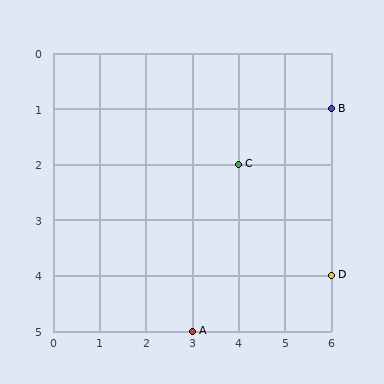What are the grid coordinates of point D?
Point D is at grid coordinates (6, 4).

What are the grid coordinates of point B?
Point B is at grid coordinates (6, 1).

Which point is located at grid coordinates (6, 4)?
Point D is at (6, 4).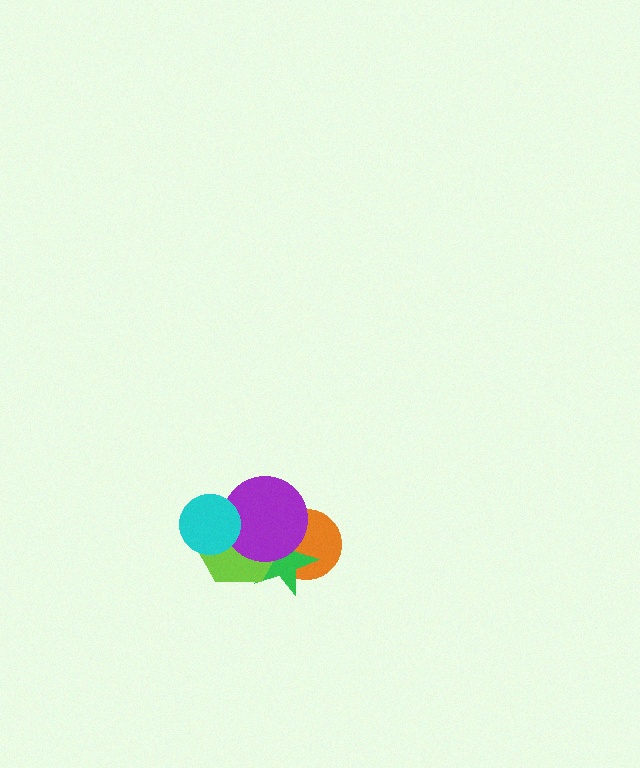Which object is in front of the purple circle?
The cyan circle is in front of the purple circle.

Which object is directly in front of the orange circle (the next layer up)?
The green star is directly in front of the orange circle.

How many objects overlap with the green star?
3 objects overlap with the green star.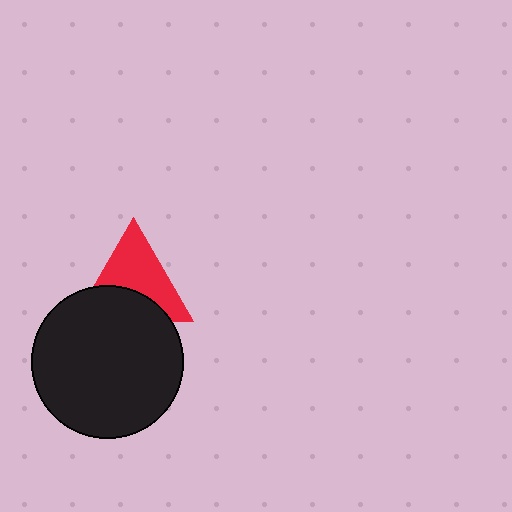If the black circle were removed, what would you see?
You would see the complete red triangle.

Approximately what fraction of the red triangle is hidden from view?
Roughly 40% of the red triangle is hidden behind the black circle.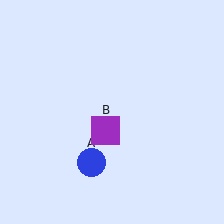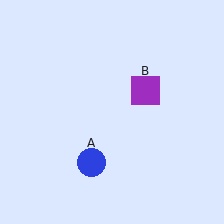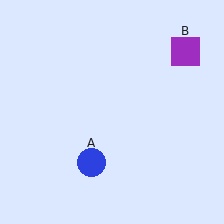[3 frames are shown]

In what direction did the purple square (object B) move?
The purple square (object B) moved up and to the right.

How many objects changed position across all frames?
1 object changed position: purple square (object B).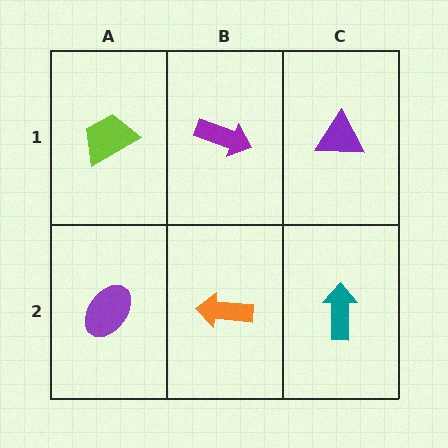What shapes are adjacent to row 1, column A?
A purple ellipse (row 2, column A), a purple arrow (row 1, column B).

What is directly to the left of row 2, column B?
A purple ellipse.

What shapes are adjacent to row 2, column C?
A purple triangle (row 1, column C), an orange arrow (row 2, column B).